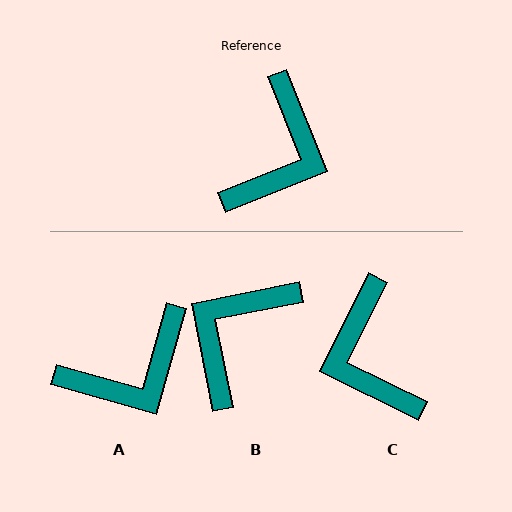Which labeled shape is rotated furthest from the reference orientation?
B, about 170 degrees away.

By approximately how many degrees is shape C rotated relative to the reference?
Approximately 138 degrees clockwise.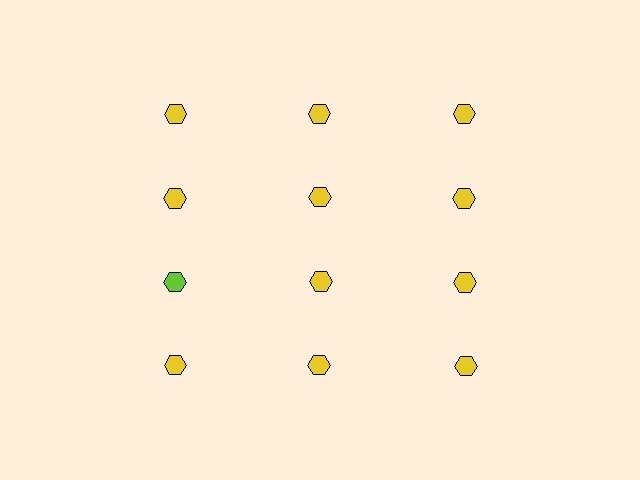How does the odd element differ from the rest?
It has a different color: lime instead of yellow.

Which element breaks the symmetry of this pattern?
The lime hexagon in the third row, leftmost column breaks the symmetry. All other shapes are yellow hexagons.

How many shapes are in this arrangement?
There are 12 shapes arranged in a grid pattern.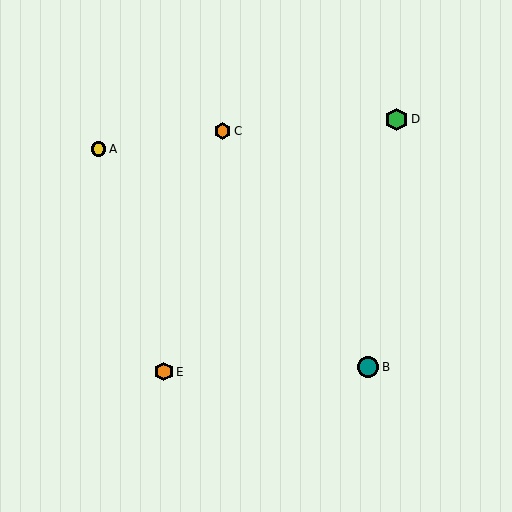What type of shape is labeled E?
Shape E is an orange hexagon.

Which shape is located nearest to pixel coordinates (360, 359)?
The teal circle (labeled B) at (368, 367) is nearest to that location.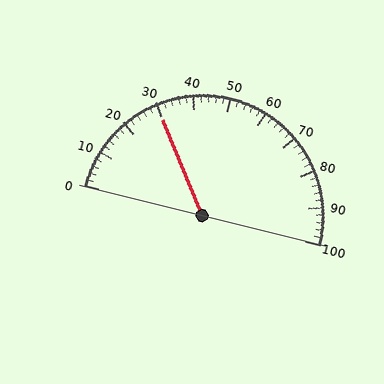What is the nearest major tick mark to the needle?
The nearest major tick mark is 30.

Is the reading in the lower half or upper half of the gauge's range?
The reading is in the lower half of the range (0 to 100).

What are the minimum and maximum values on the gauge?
The gauge ranges from 0 to 100.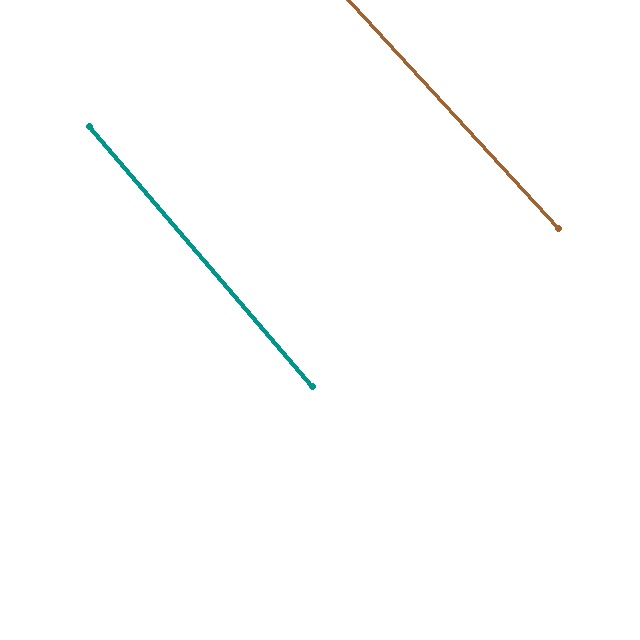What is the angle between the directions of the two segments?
Approximately 2 degrees.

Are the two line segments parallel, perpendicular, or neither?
Parallel — their directions differ by only 1.8°.